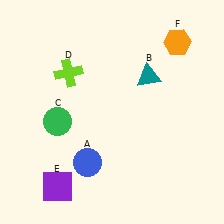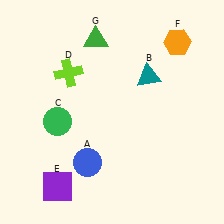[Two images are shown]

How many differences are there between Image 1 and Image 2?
There is 1 difference between the two images.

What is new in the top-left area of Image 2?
A green triangle (G) was added in the top-left area of Image 2.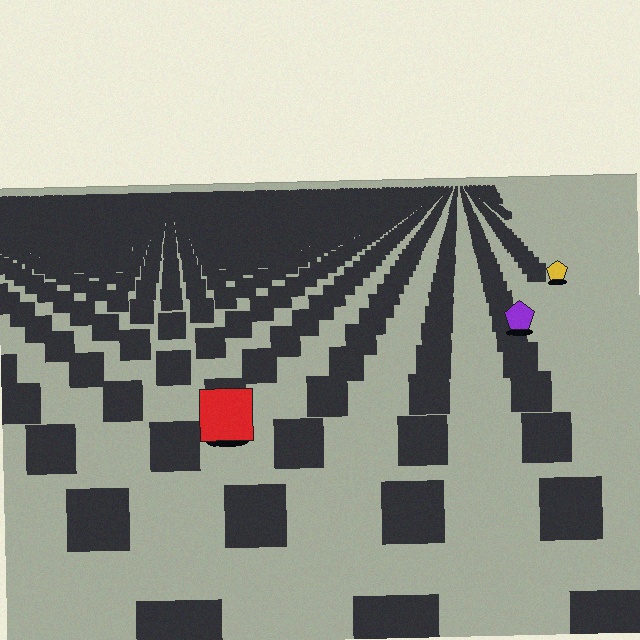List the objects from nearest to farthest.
From nearest to farthest: the red square, the purple pentagon, the yellow pentagon.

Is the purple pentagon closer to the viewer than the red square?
No. The red square is closer — you can tell from the texture gradient: the ground texture is coarser near it.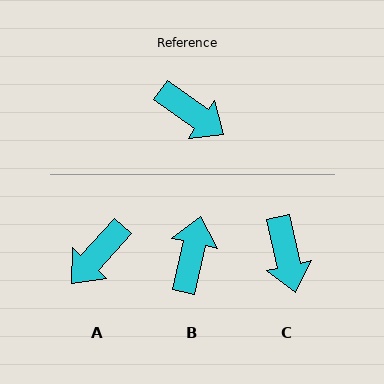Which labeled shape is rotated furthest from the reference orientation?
B, about 113 degrees away.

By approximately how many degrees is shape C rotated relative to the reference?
Approximately 42 degrees clockwise.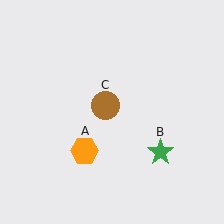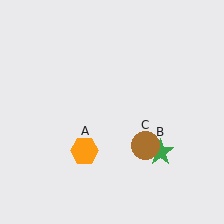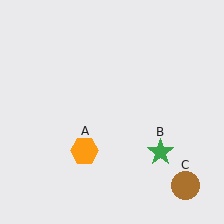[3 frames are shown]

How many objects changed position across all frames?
1 object changed position: brown circle (object C).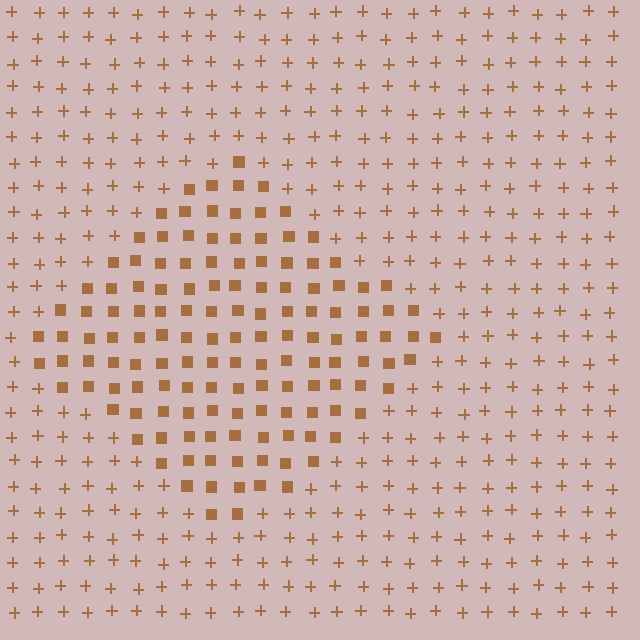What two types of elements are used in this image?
The image uses squares inside the diamond region and plus signs outside it.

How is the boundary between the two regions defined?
The boundary is defined by a change in element shape: squares inside vs. plus signs outside. All elements share the same color and spacing.